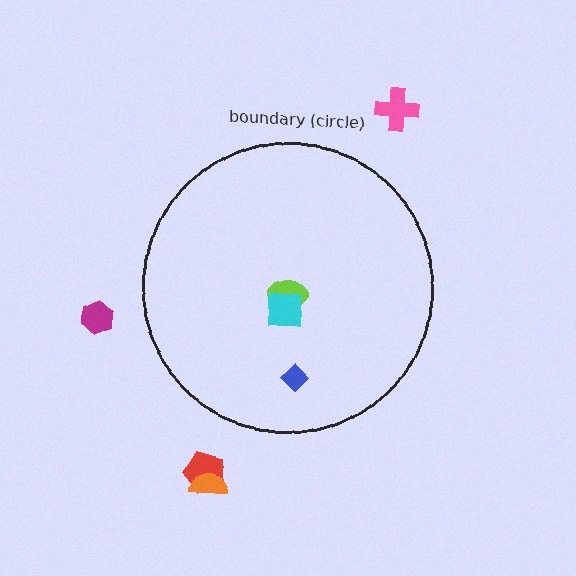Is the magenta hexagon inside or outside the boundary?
Outside.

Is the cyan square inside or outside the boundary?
Inside.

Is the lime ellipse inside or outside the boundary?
Inside.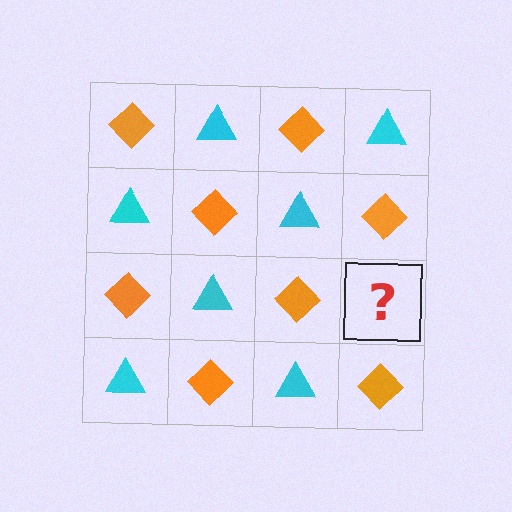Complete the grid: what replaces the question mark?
The question mark should be replaced with a cyan triangle.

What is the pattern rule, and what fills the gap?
The rule is that it alternates orange diamond and cyan triangle in a checkerboard pattern. The gap should be filled with a cyan triangle.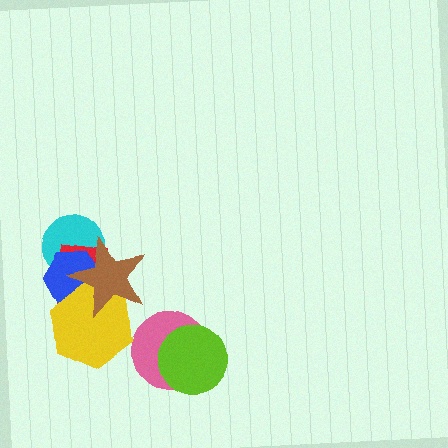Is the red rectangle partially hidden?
Yes, it is partially covered by another shape.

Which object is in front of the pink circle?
The lime circle is in front of the pink circle.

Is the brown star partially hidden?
No, no other shape covers it.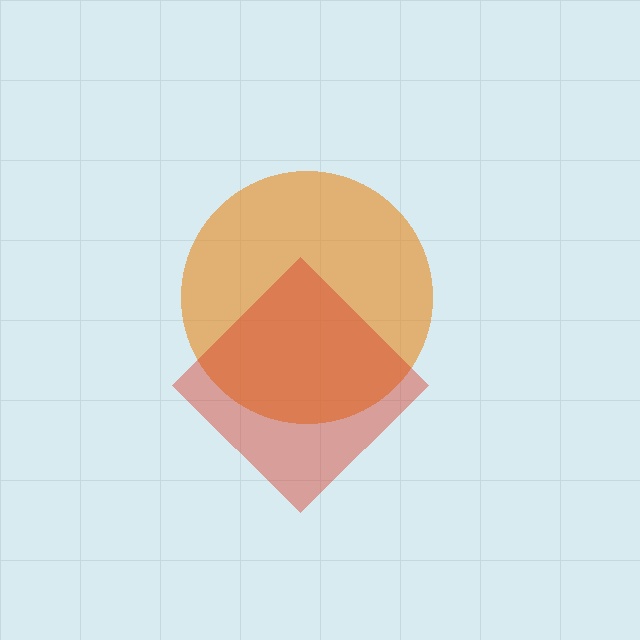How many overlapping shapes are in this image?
There are 2 overlapping shapes in the image.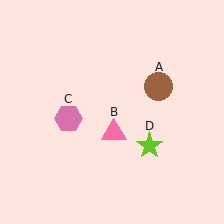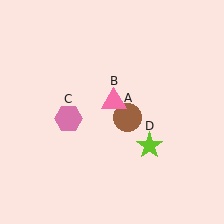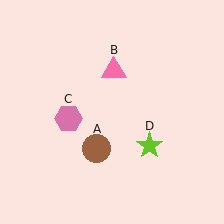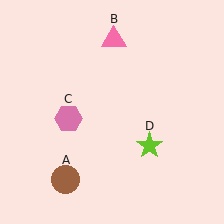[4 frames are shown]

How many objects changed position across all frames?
2 objects changed position: brown circle (object A), pink triangle (object B).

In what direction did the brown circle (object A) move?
The brown circle (object A) moved down and to the left.